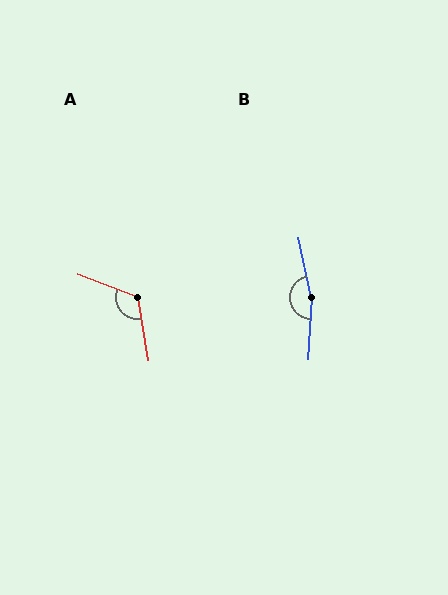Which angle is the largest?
B, at approximately 165 degrees.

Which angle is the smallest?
A, at approximately 121 degrees.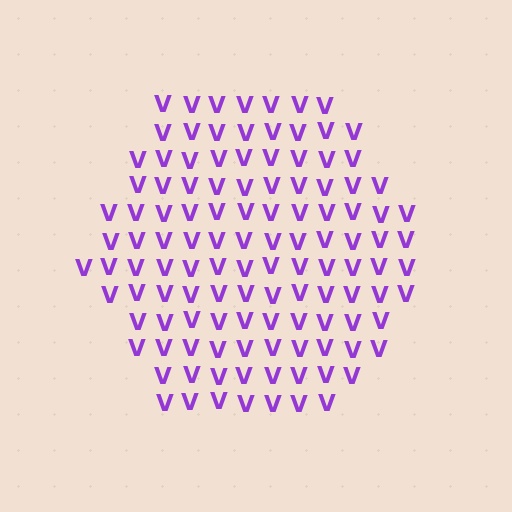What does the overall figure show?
The overall figure shows a hexagon.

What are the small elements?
The small elements are letter V's.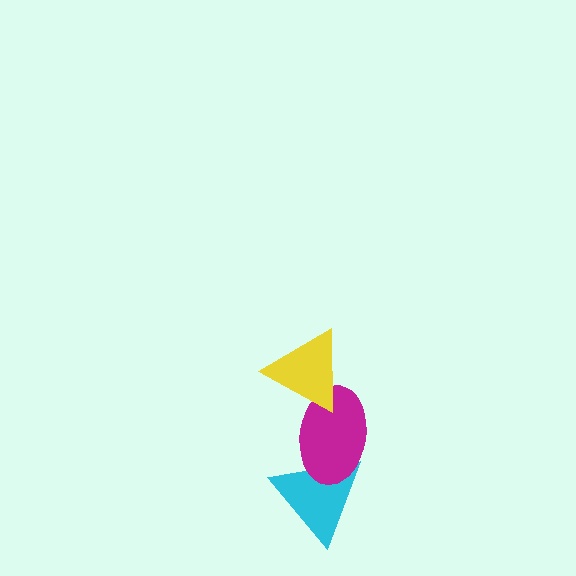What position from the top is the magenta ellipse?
The magenta ellipse is 2nd from the top.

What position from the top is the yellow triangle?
The yellow triangle is 1st from the top.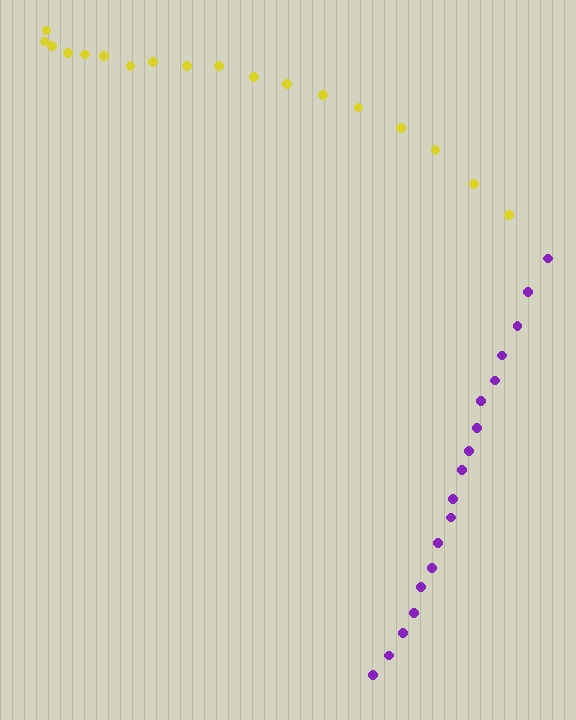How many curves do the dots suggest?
There are 2 distinct paths.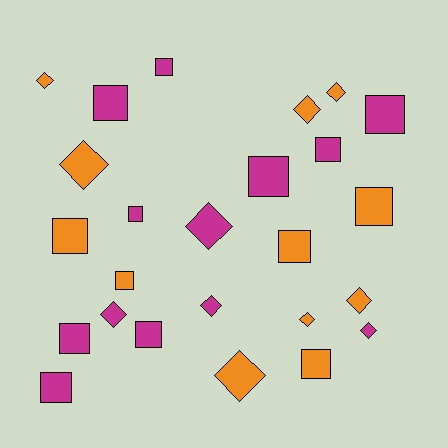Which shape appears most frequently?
Square, with 14 objects.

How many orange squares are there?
There are 5 orange squares.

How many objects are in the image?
There are 25 objects.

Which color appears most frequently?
Magenta, with 13 objects.